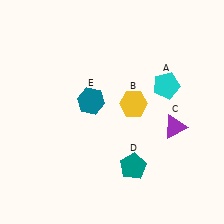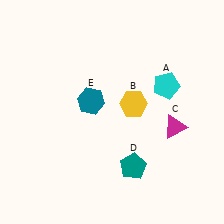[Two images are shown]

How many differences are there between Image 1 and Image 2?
There is 1 difference between the two images.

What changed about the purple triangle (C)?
In Image 1, C is purple. In Image 2, it changed to magenta.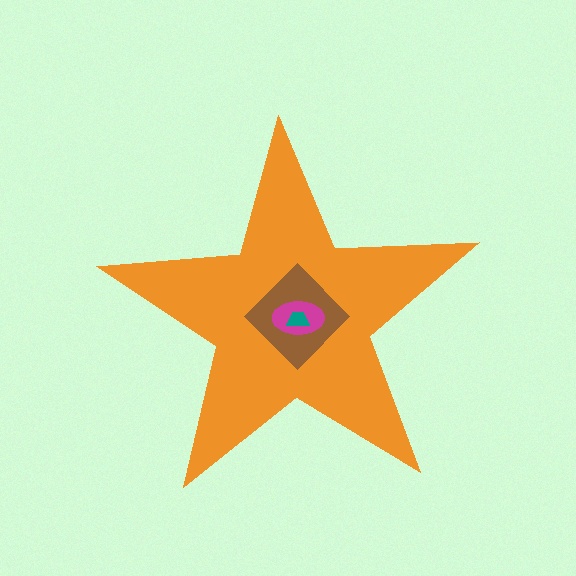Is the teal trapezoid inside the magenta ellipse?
Yes.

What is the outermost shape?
The orange star.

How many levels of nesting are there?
4.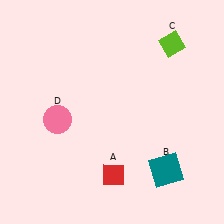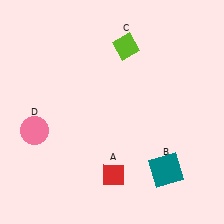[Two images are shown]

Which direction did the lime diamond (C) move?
The lime diamond (C) moved left.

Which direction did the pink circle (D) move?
The pink circle (D) moved left.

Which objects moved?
The objects that moved are: the lime diamond (C), the pink circle (D).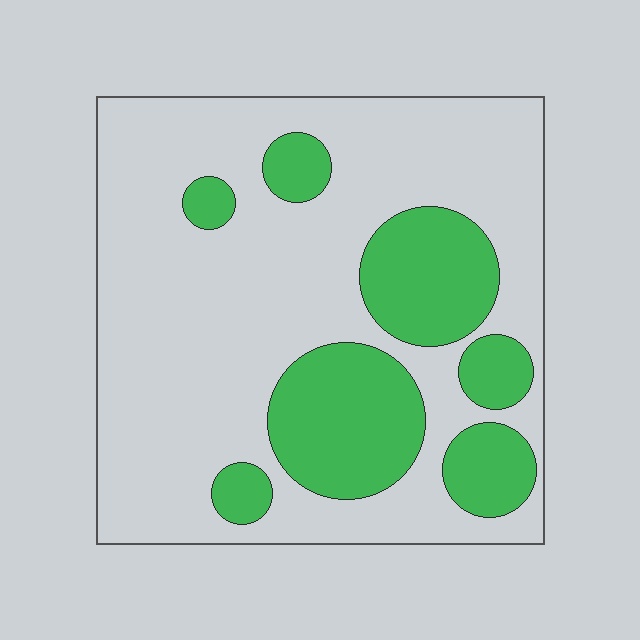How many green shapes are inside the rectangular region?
7.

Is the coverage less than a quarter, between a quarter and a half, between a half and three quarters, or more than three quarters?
Between a quarter and a half.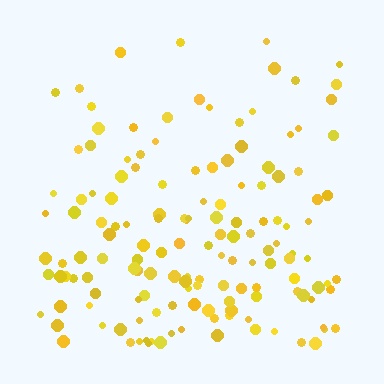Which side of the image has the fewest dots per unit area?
The top.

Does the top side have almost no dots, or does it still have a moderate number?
Still a moderate number, just noticeably fewer than the bottom.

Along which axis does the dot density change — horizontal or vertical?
Vertical.